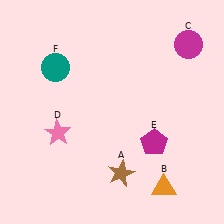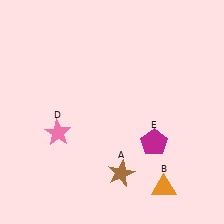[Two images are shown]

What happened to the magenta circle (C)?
The magenta circle (C) was removed in Image 2. It was in the top-right area of Image 1.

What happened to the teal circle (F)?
The teal circle (F) was removed in Image 2. It was in the top-left area of Image 1.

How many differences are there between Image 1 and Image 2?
There are 2 differences between the two images.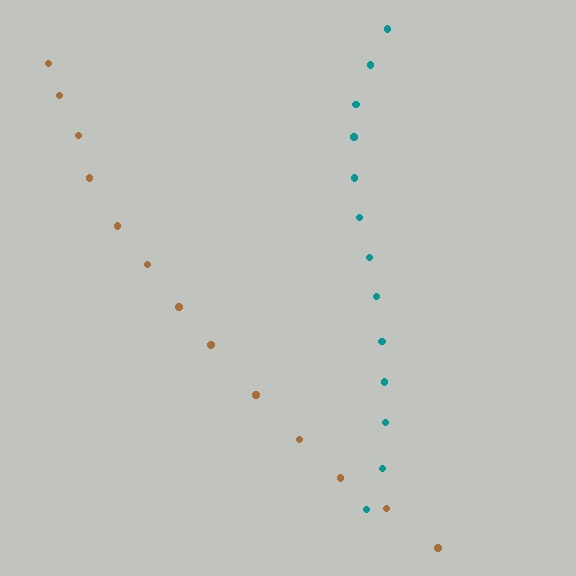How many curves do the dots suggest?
There are 2 distinct paths.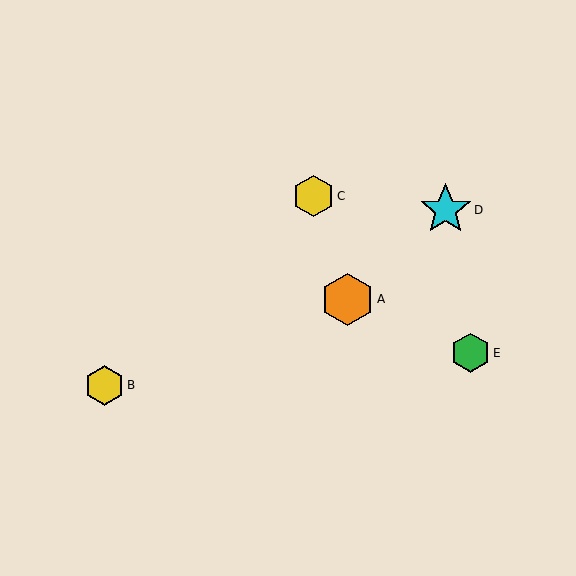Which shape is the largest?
The orange hexagon (labeled A) is the largest.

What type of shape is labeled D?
Shape D is a cyan star.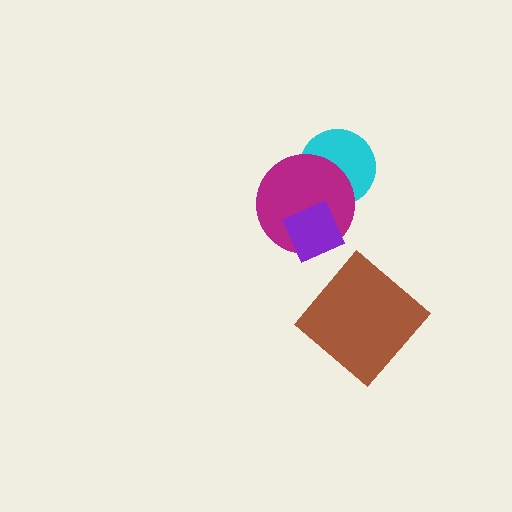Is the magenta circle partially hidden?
Yes, it is partially covered by another shape.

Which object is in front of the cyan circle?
The magenta circle is in front of the cyan circle.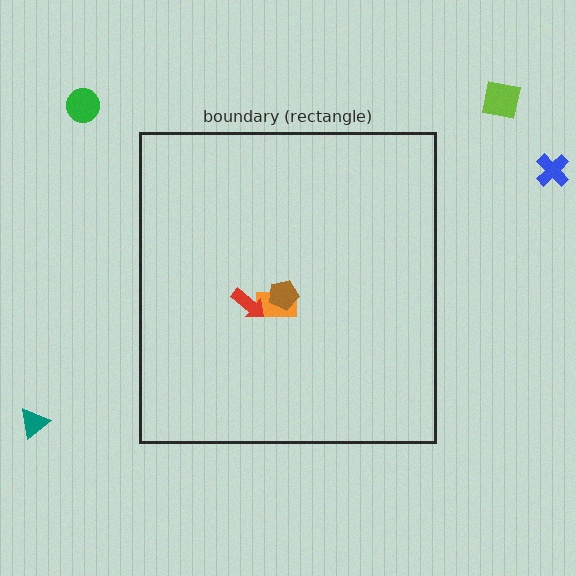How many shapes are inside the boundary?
3 inside, 4 outside.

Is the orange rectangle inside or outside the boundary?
Inside.